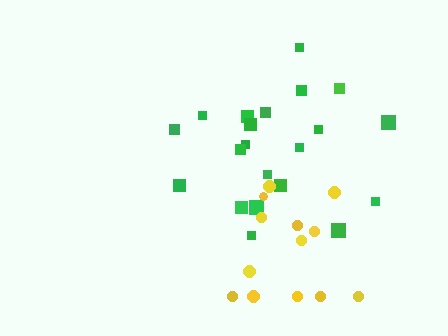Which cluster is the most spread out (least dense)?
Green.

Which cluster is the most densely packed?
Yellow.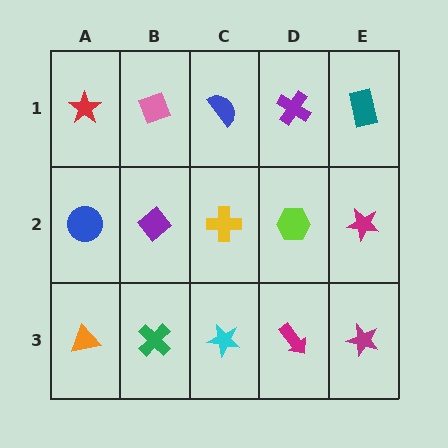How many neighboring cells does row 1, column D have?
3.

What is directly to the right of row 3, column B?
A cyan star.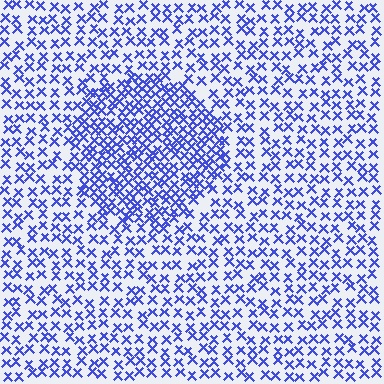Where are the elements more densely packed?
The elements are more densely packed inside the circle boundary.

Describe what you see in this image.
The image contains small blue elements arranged at two different densities. A circle-shaped region is visible where the elements are more densely packed than the surrounding area.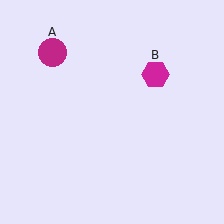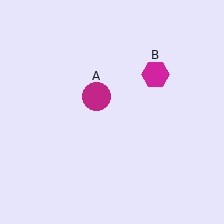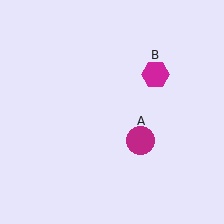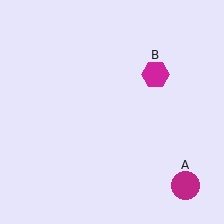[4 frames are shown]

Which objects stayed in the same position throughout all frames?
Magenta hexagon (object B) remained stationary.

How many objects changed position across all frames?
1 object changed position: magenta circle (object A).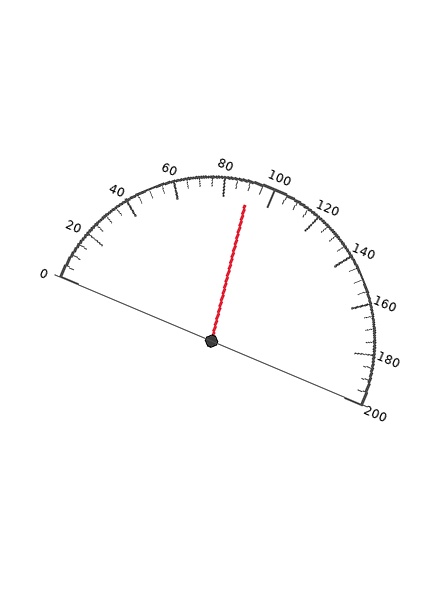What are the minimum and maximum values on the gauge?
The gauge ranges from 0 to 200.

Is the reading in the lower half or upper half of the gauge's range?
The reading is in the lower half of the range (0 to 200).